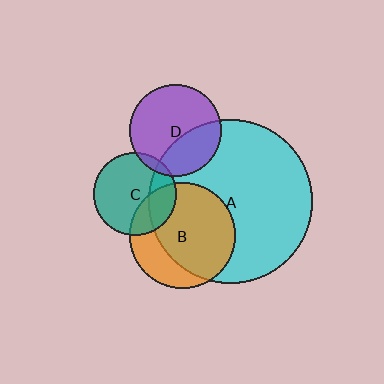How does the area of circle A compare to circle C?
Approximately 3.9 times.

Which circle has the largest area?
Circle A (cyan).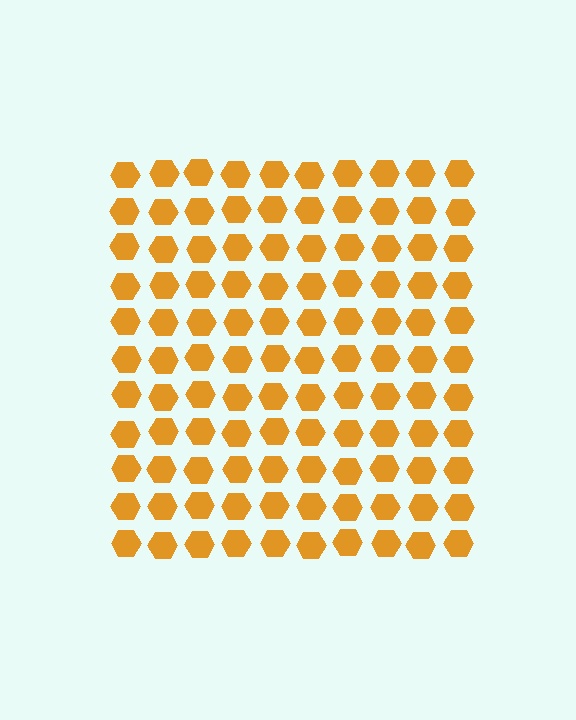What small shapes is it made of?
It is made of small hexagons.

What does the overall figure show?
The overall figure shows a square.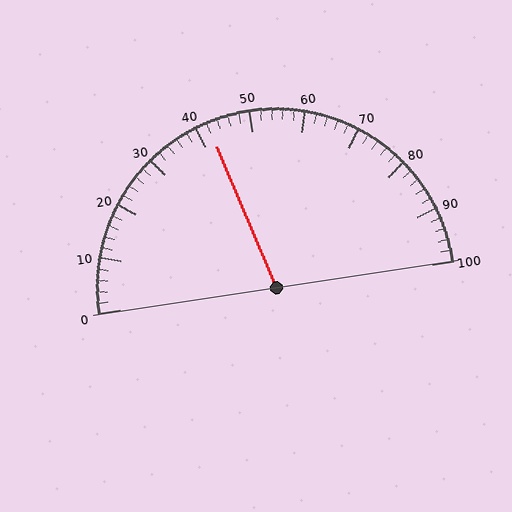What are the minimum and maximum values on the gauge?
The gauge ranges from 0 to 100.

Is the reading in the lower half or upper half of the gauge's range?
The reading is in the lower half of the range (0 to 100).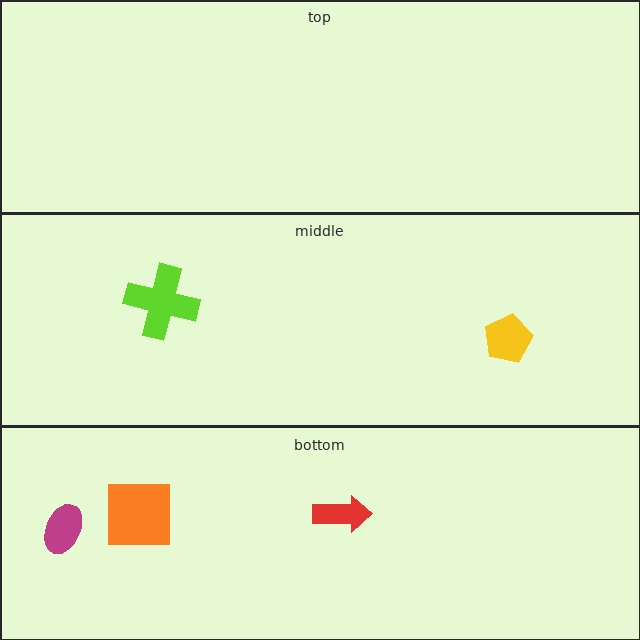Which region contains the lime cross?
The middle region.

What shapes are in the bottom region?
The magenta ellipse, the orange square, the red arrow.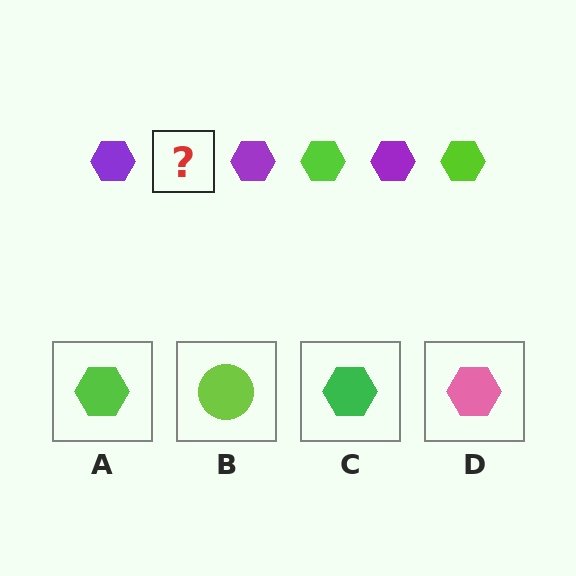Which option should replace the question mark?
Option A.